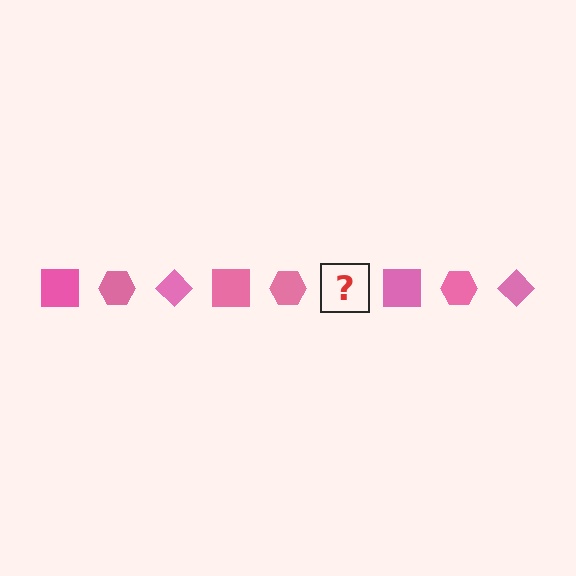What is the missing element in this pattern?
The missing element is a pink diamond.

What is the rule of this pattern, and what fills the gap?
The rule is that the pattern cycles through square, hexagon, diamond shapes in pink. The gap should be filled with a pink diamond.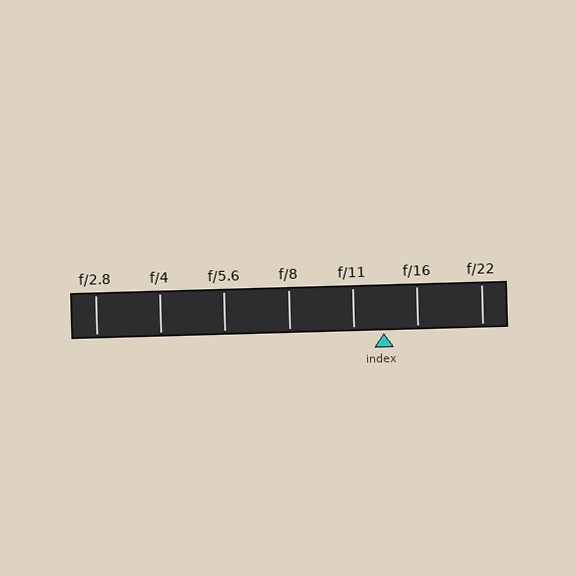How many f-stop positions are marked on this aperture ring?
There are 7 f-stop positions marked.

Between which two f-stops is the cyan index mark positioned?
The index mark is between f/11 and f/16.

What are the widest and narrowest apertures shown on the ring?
The widest aperture shown is f/2.8 and the narrowest is f/22.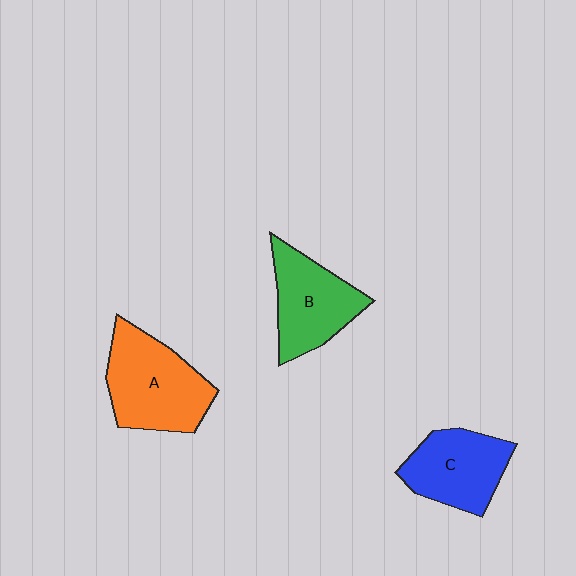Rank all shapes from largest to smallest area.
From largest to smallest: A (orange), B (green), C (blue).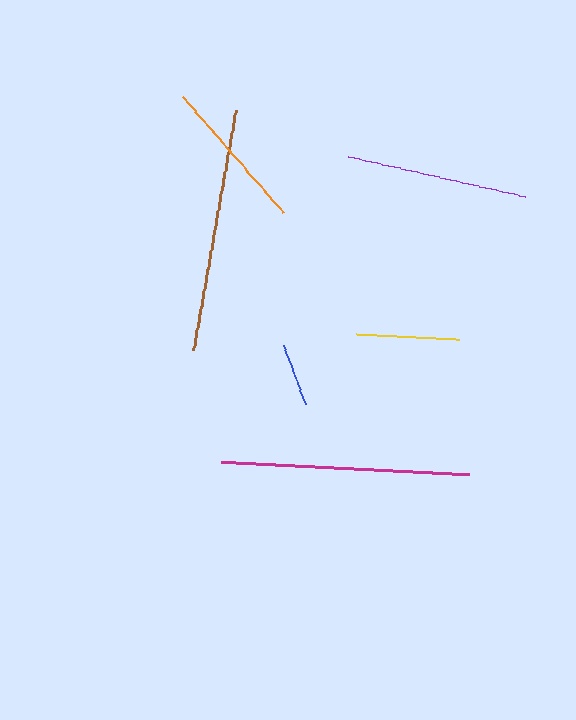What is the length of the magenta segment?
The magenta segment is approximately 250 pixels long.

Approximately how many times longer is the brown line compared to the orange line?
The brown line is approximately 1.6 times the length of the orange line.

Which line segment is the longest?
The magenta line is the longest at approximately 250 pixels.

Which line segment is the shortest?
The blue line is the shortest at approximately 63 pixels.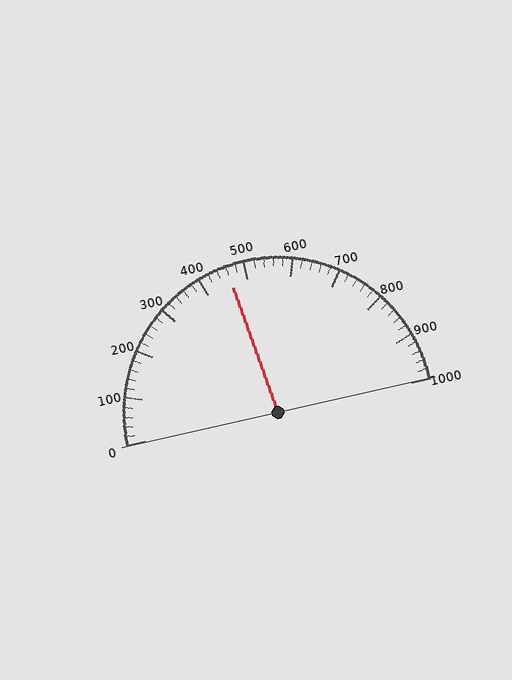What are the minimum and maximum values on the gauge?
The gauge ranges from 0 to 1000.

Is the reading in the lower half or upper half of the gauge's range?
The reading is in the lower half of the range (0 to 1000).